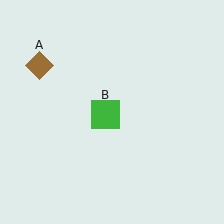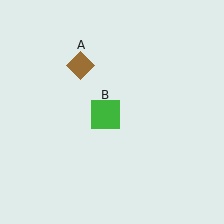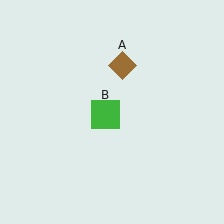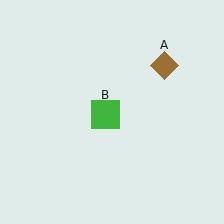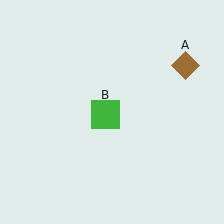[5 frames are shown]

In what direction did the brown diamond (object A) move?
The brown diamond (object A) moved right.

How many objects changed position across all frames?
1 object changed position: brown diamond (object A).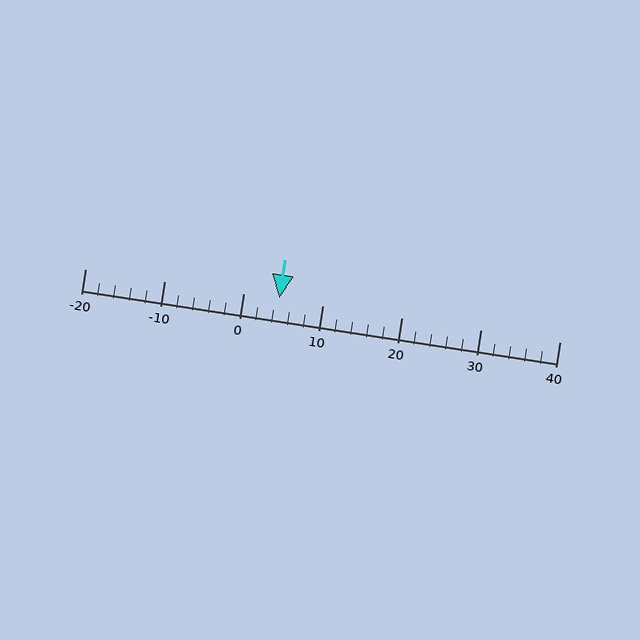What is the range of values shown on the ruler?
The ruler shows values from -20 to 40.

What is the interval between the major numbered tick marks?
The major tick marks are spaced 10 units apart.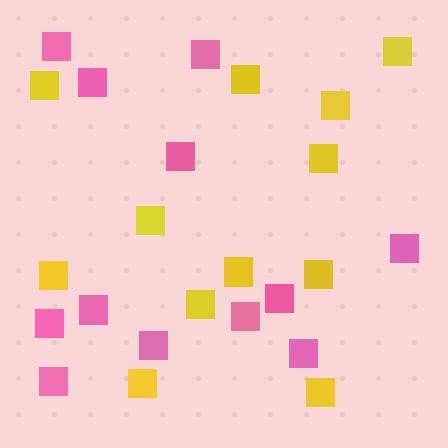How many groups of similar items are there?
There are 2 groups: one group of yellow squares (12) and one group of pink squares (12).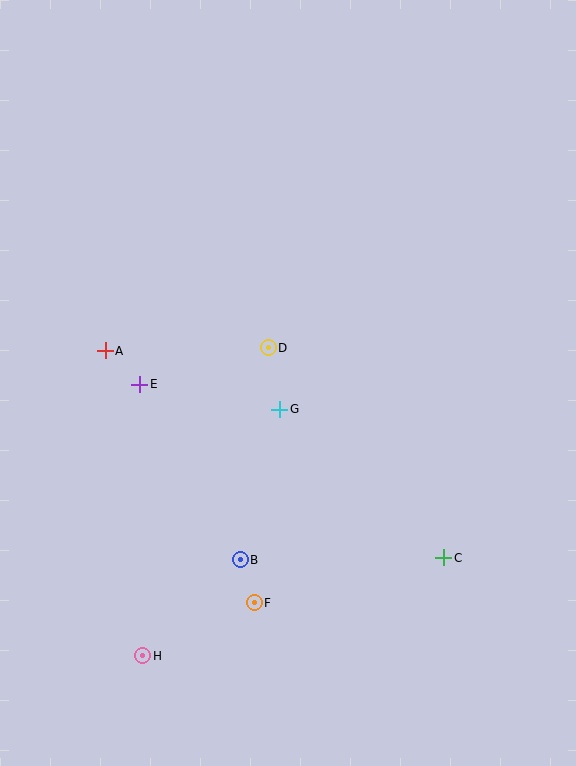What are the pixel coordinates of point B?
Point B is at (240, 560).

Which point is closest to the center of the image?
Point G at (280, 409) is closest to the center.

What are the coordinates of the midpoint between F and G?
The midpoint between F and G is at (267, 506).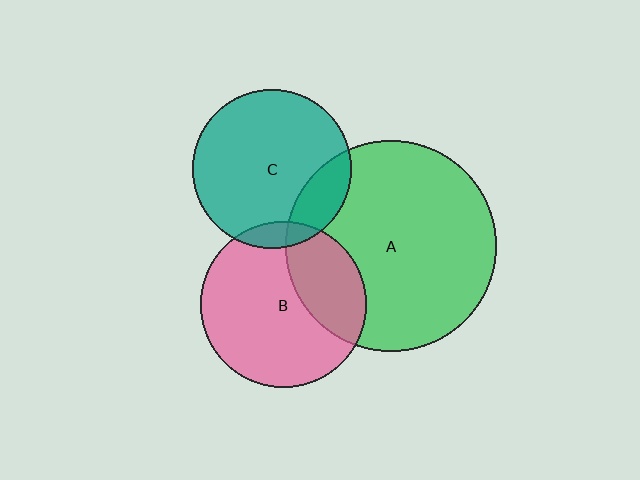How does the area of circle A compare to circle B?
Approximately 1.6 times.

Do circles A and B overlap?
Yes.